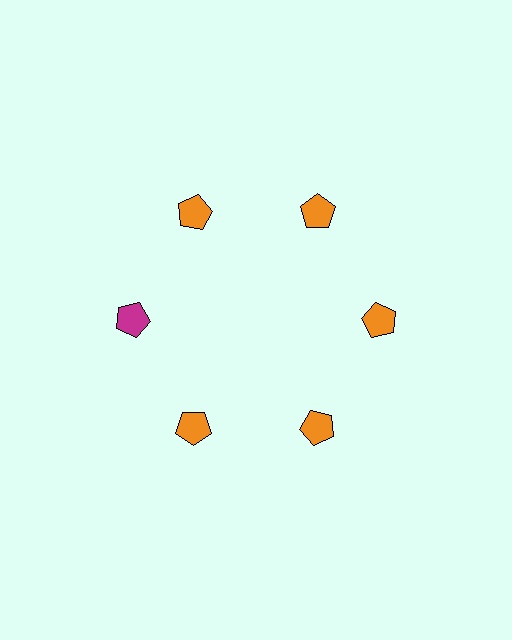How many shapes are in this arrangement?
There are 6 shapes arranged in a ring pattern.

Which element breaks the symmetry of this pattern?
The magenta pentagon at roughly the 9 o'clock position breaks the symmetry. All other shapes are orange pentagons.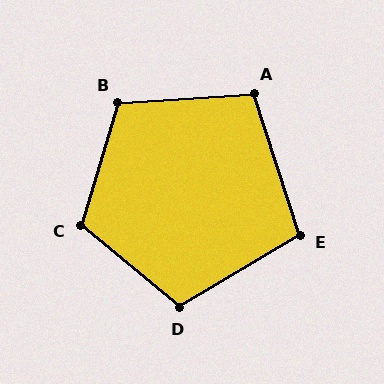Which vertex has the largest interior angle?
C, at approximately 113 degrees.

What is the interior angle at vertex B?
Approximately 110 degrees (obtuse).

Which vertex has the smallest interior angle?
E, at approximately 103 degrees.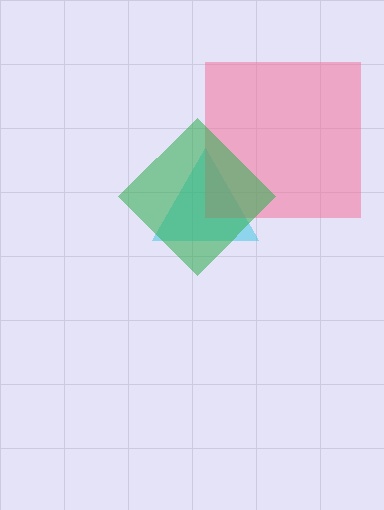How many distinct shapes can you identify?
There are 3 distinct shapes: a cyan triangle, a pink square, a green diamond.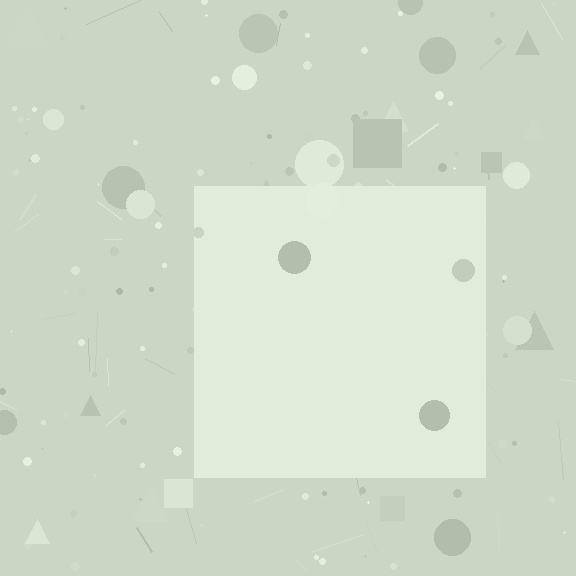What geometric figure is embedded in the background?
A square is embedded in the background.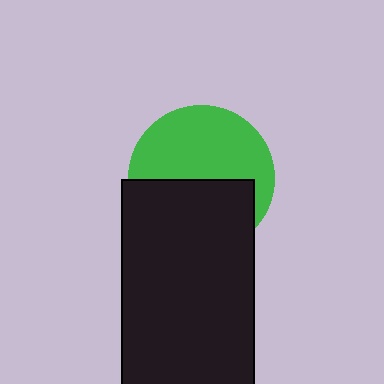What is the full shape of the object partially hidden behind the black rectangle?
The partially hidden object is a green circle.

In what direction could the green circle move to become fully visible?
The green circle could move up. That would shift it out from behind the black rectangle entirely.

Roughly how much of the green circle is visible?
About half of it is visible (roughly 55%).